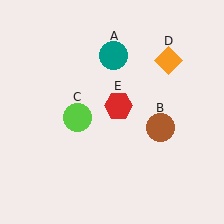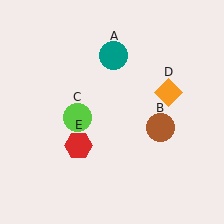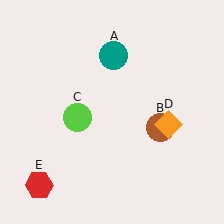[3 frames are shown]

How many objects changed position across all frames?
2 objects changed position: orange diamond (object D), red hexagon (object E).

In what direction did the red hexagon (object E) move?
The red hexagon (object E) moved down and to the left.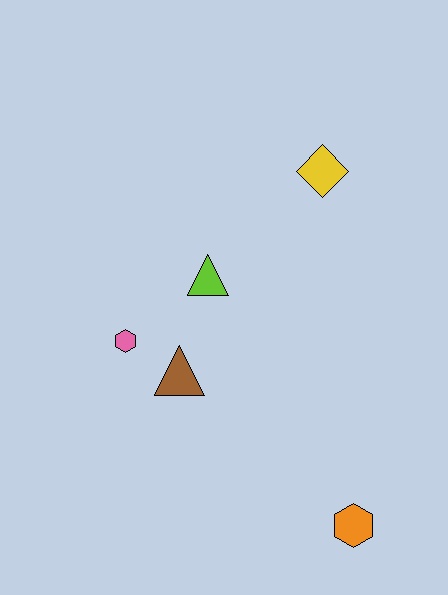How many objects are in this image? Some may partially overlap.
There are 5 objects.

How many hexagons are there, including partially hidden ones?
There are 2 hexagons.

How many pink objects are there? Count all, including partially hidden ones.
There is 1 pink object.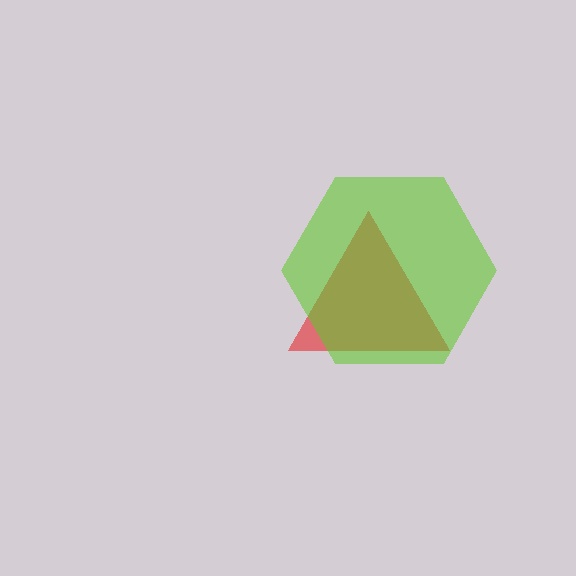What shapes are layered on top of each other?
The layered shapes are: a red triangle, a lime hexagon.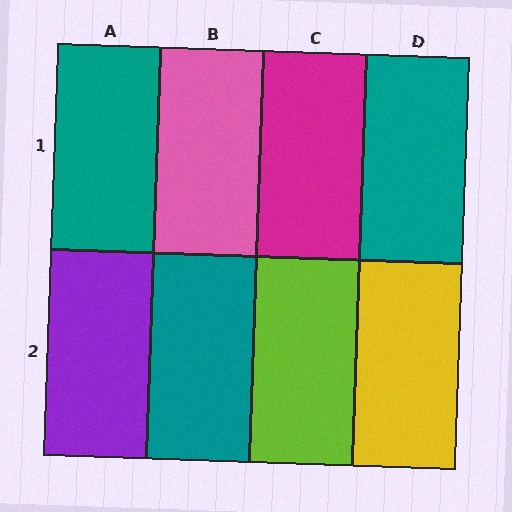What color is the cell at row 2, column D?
Yellow.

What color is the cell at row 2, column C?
Lime.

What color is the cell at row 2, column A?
Purple.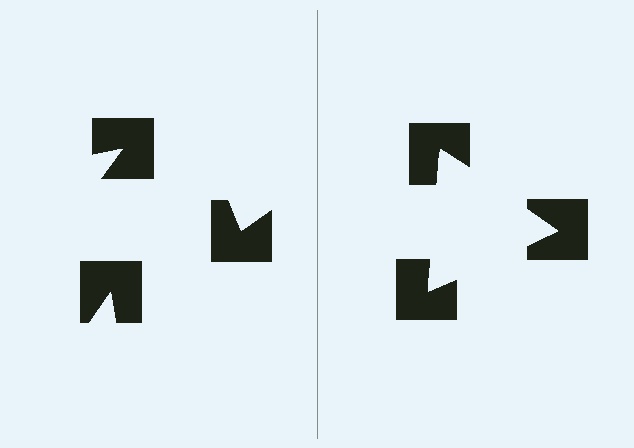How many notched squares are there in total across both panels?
6 — 3 on each side.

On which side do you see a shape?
An illusory triangle appears on the right side. On the left side the wedge cuts are rotated, so no coherent shape forms.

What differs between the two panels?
The notched squares are positioned identically on both sides; only the wedge orientations differ. On the right they align to a triangle; on the left they are misaligned.